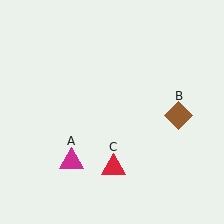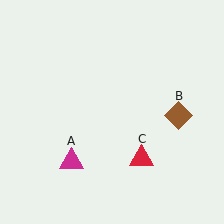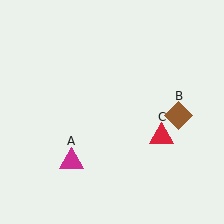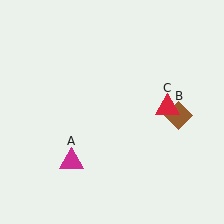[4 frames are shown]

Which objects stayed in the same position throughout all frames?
Magenta triangle (object A) and brown diamond (object B) remained stationary.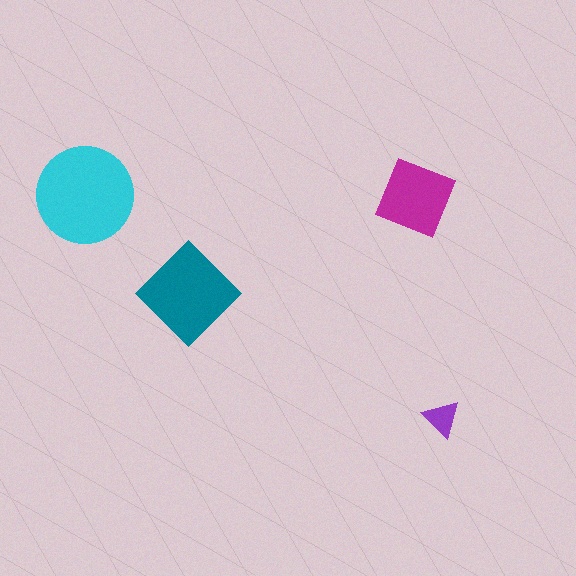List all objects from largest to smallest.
The cyan circle, the teal diamond, the magenta square, the purple triangle.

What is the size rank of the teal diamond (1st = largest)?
2nd.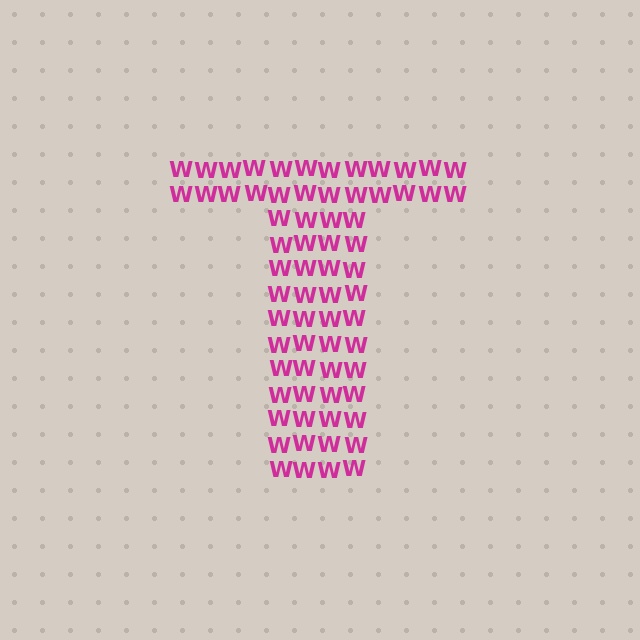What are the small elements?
The small elements are letter W's.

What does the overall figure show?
The overall figure shows the letter T.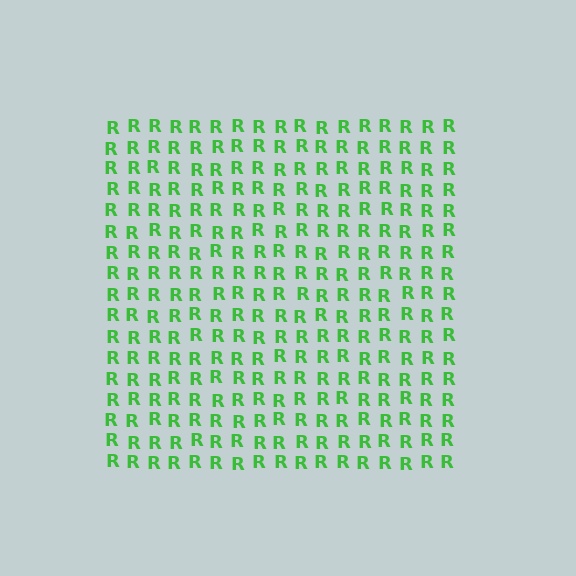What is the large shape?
The large shape is a square.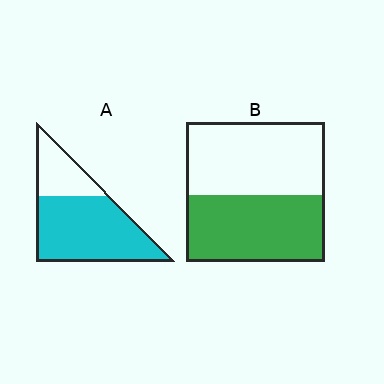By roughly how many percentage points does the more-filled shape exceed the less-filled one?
By roughly 25 percentage points (A over B).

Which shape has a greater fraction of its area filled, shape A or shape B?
Shape A.